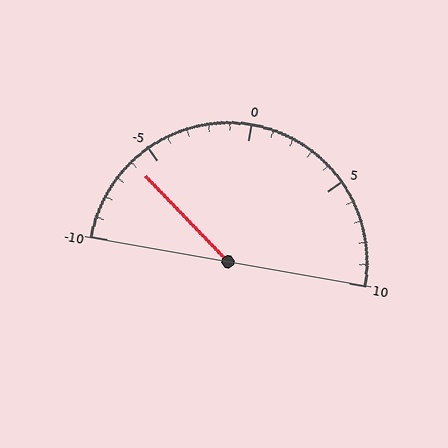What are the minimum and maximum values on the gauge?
The gauge ranges from -10 to 10.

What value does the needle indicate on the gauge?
The needle indicates approximately -6.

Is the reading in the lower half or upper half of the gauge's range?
The reading is in the lower half of the range (-10 to 10).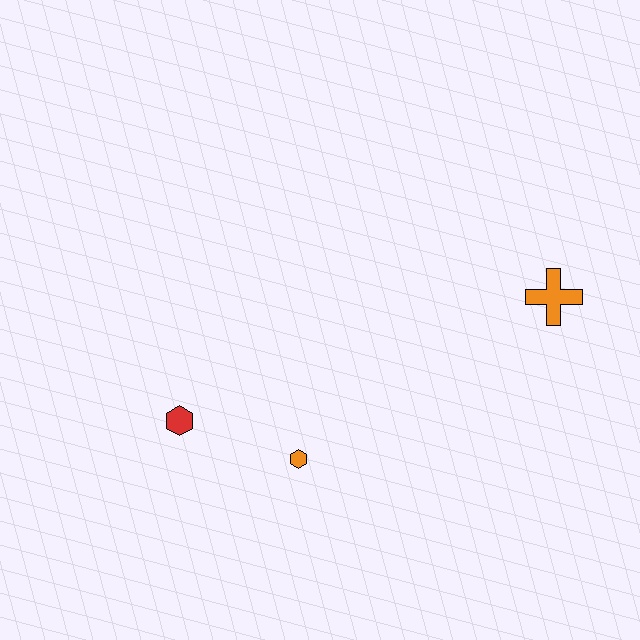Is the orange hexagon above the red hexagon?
No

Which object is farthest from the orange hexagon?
The orange cross is farthest from the orange hexagon.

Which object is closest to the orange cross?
The orange hexagon is closest to the orange cross.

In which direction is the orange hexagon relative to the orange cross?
The orange hexagon is to the left of the orange cross.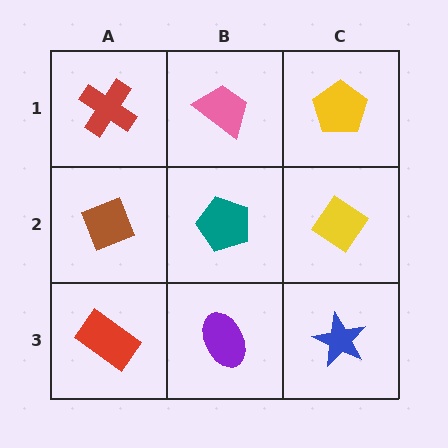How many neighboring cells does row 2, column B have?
4.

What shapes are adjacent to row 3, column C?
A yellow diamond (row 2, column C), a purple ellipse (row 3, column B).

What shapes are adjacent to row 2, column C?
A yellow pentagon (row 1, column C), a blue star (row 3, column C), a teal pentagon (row 2, column B).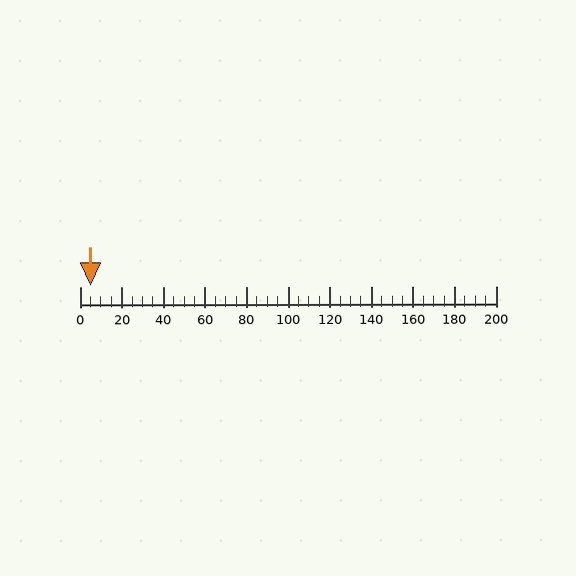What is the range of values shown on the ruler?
The ruler shows values from 0 to 200.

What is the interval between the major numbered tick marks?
The major tick marks are spaced 20 units apart.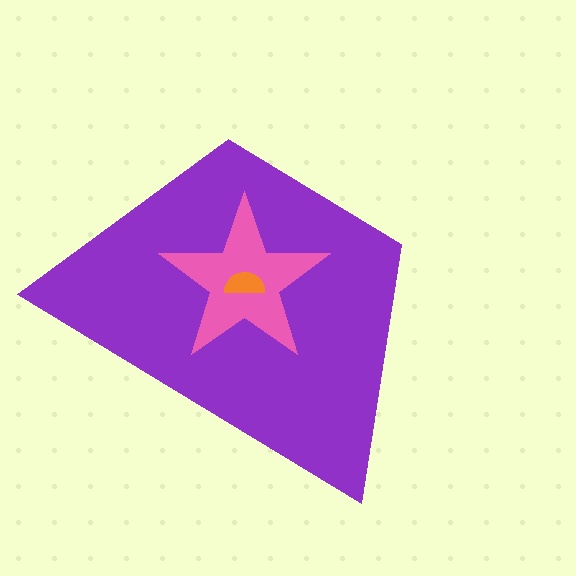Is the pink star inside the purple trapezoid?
Yes.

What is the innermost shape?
The orange semicircle.